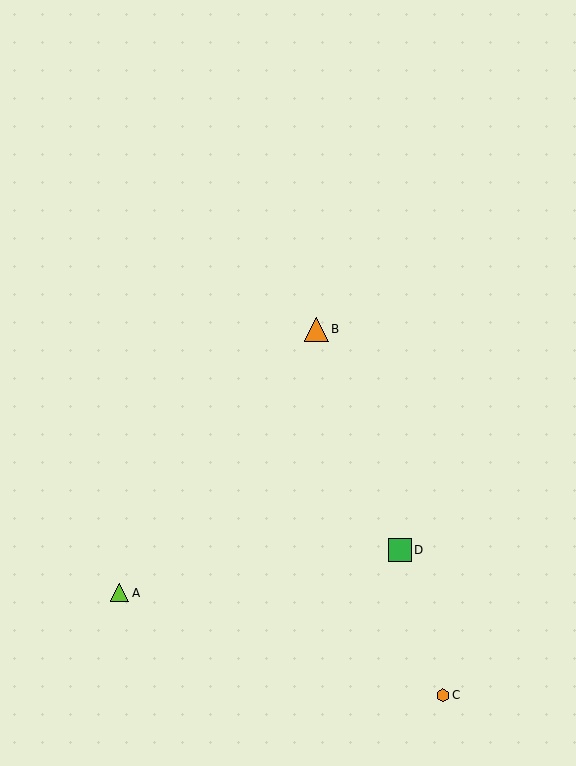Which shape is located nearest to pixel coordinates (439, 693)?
The orange hexagon (labeled C) at (443, 695) is nearest to that location.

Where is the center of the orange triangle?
The center of the orange triangle is at (316, 329).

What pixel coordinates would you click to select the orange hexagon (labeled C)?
Click at (443, 695) to select the orange hexagon C.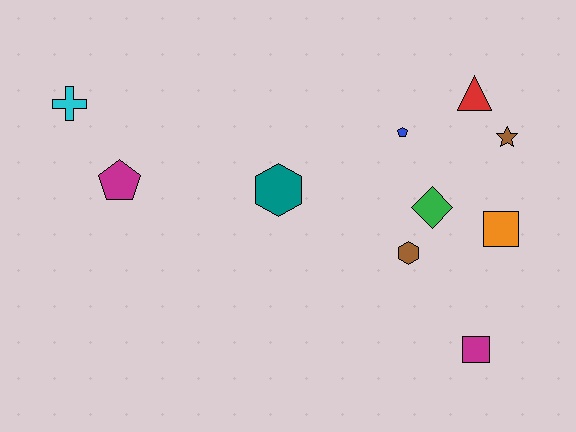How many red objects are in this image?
There is 1 red object.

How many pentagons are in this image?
There are 2 pentagons.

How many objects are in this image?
There are 10 objects.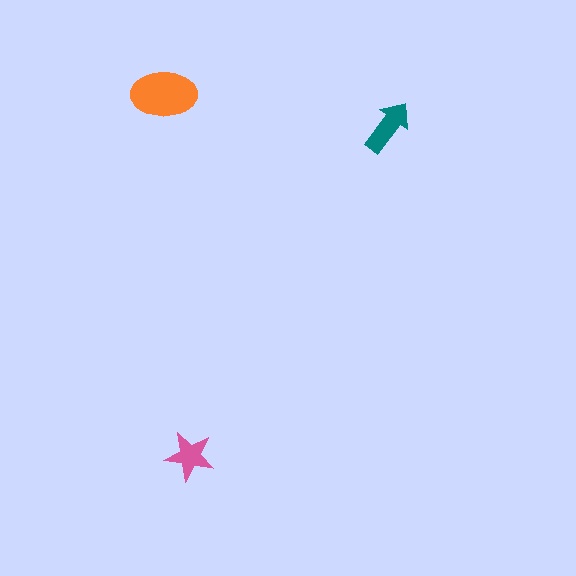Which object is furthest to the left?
The orange ellipse is leftmost.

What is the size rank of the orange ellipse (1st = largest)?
1st.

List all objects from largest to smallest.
The orange ellipse, the teal arrow, the pink star.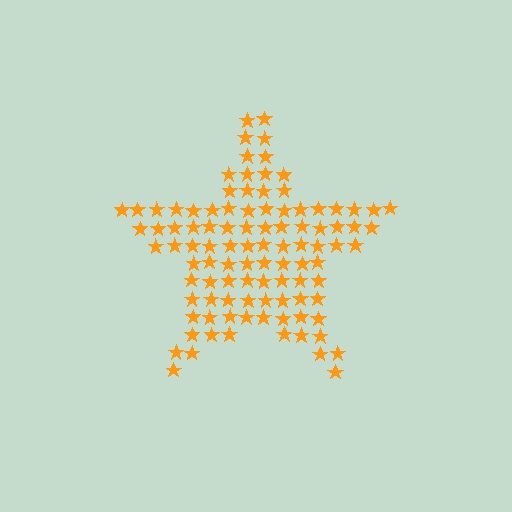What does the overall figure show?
The overall figure shows a star.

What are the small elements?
The small elements are stars.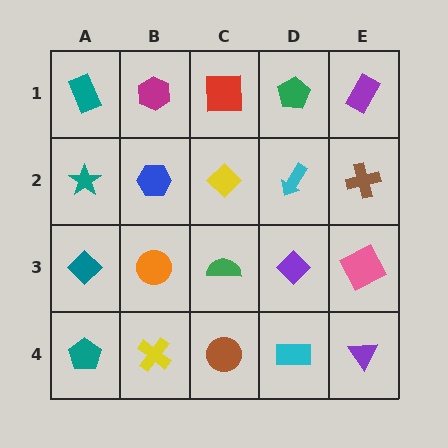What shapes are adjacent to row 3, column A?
A teal star (row 2, column A), a teal pentagon (row 4, column A), an orange circle (row 3, column B).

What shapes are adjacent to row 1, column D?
A cyan arrow (row 2, column D), a red square (row 1, column C), a purple rectangle (row 1, column E).